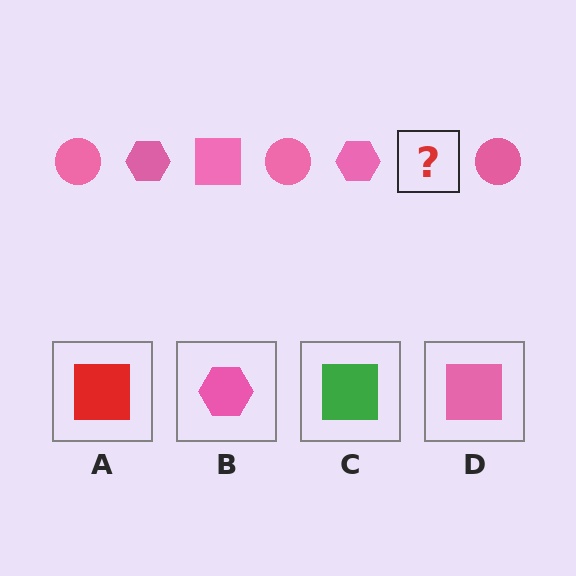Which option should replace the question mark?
Option D.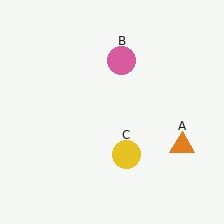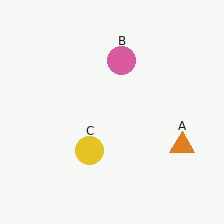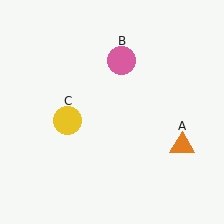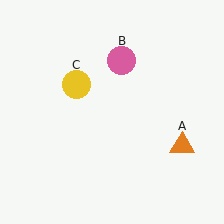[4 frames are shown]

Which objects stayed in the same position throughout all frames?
Orange triangle (object A) and pink circle (object B) remained stationary.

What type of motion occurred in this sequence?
The yellow circle (object C) rotated clockwise around the center of the scene.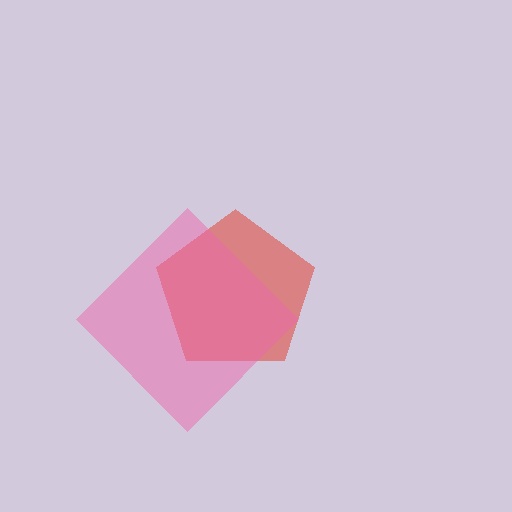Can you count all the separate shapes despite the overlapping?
Yes, there are 2 separate shapes.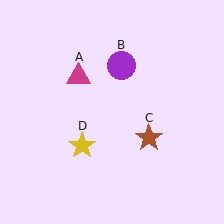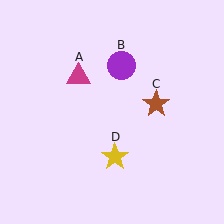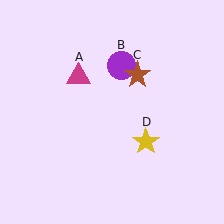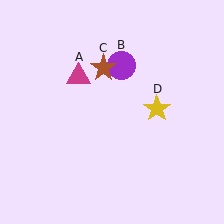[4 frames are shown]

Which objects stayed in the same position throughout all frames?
Magenta triangle (object A) and purple circle (object B) remained stationary.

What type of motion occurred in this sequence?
The brown star (object C), yellow star (object D) rotated counterclockwise around the center of the scene.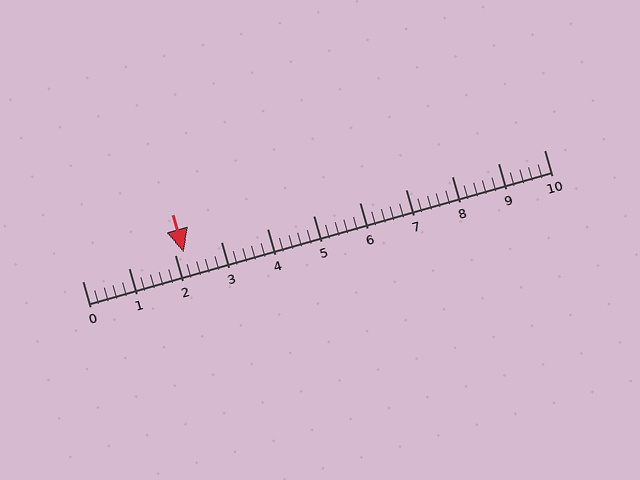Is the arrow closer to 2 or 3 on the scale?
The arrow is closer to 2.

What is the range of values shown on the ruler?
The ruler shows values from 0 to 10.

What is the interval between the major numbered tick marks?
The major tick marks are spaced 1 units apart.